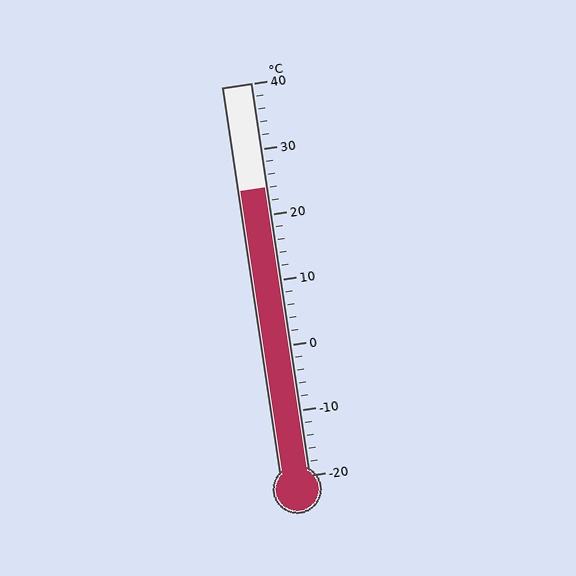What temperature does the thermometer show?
The thermometer shows approximately 24°C.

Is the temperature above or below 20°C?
The temperature is above 20°C.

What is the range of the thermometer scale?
The thermometer scale ranges from -20°C to 40°C.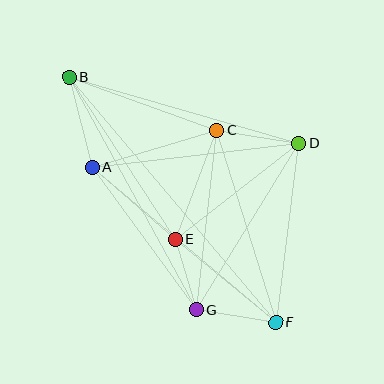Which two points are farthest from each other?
Points B and F are farthest from each other.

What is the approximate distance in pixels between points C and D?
The distance between C and D is approximately 83 pixels.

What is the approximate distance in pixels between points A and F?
The distance between A and F is approximately 240 pixels.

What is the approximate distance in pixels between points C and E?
The distance between C and E is approximately 117 pixels.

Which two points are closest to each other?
Points E and G are closest to each other.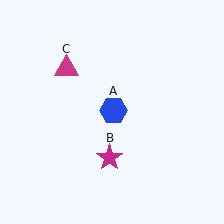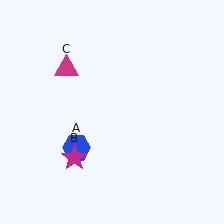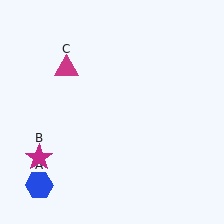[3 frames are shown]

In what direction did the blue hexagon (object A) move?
The blue hexagon (object A) moved down and to the left.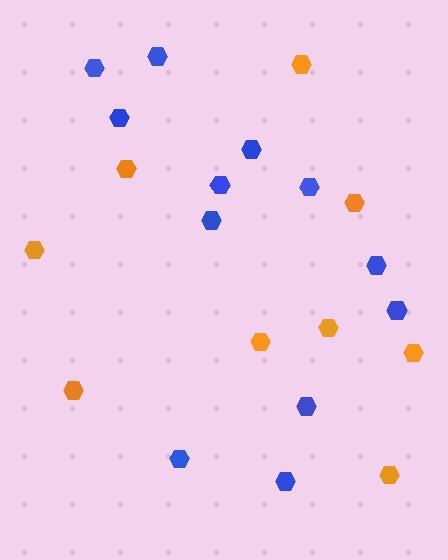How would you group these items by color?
There are 2 groups: one group of blue hexagons (12) and one group of orange hexagons (9).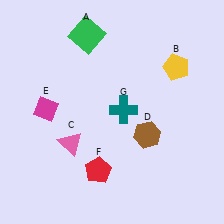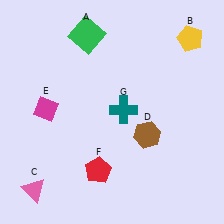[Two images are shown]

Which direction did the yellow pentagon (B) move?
The yellow pentagon (B) moved up.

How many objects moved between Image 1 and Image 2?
2 objects moved between the two images.